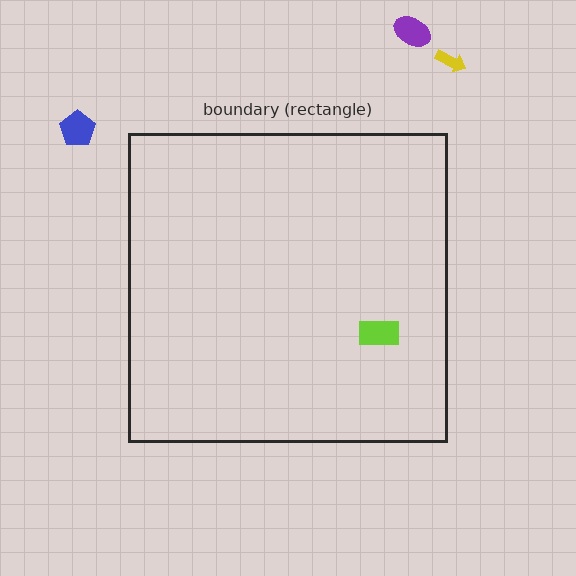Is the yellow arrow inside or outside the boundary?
Outside.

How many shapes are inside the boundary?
1 inside, 3 outside.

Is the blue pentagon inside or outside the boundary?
Outside.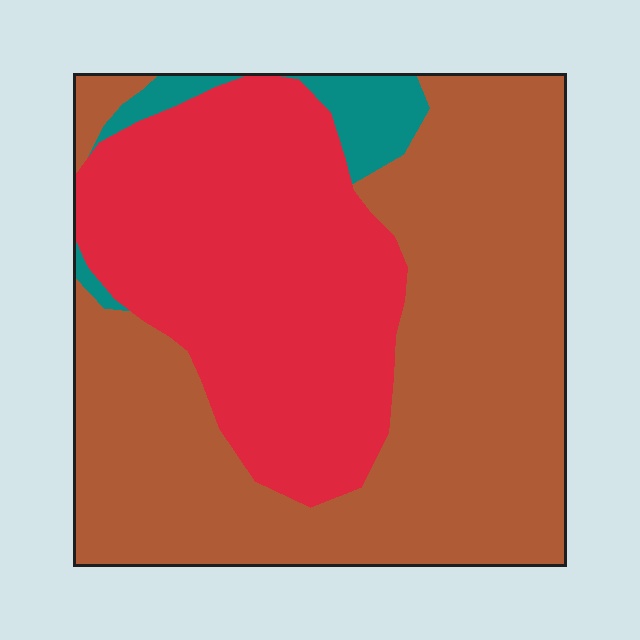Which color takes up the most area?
Brown, at roughly 55%.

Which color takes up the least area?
Teal, at roughly 5%.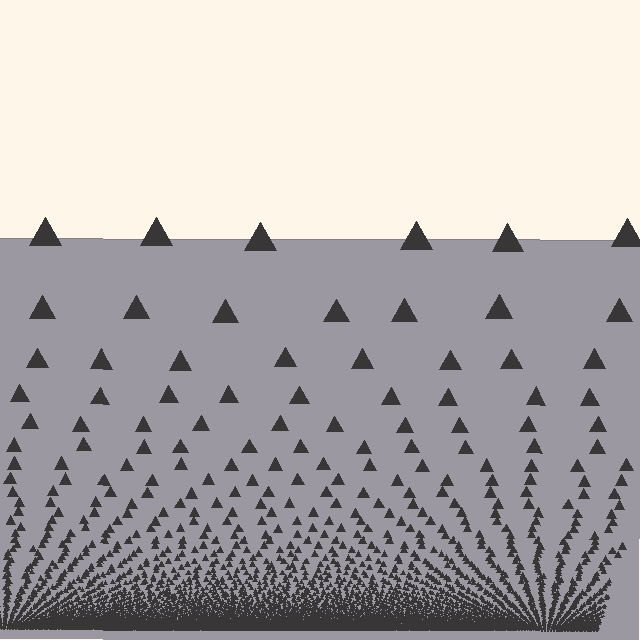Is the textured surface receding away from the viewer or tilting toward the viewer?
The surface appears to tilt toward the viewer. Texture elements get larger and sparser toward the top.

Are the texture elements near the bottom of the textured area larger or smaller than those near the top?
Smaller. The gradient is inverted — elements near the bottom are smaller and denser.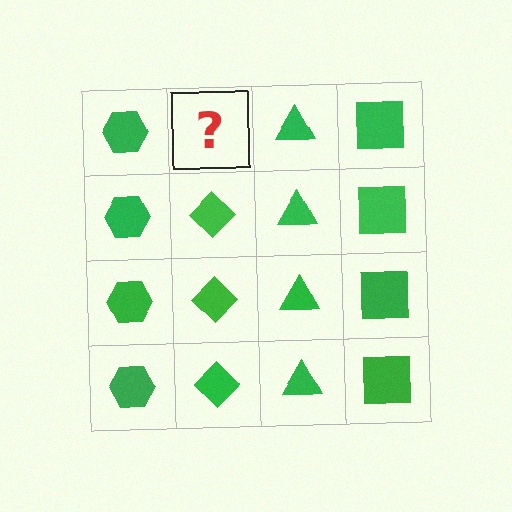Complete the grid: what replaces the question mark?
The question mark should be replaced with a green diamond.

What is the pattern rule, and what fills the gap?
The rule is that each column has a consistent shape. The gap should be filled with a green diamond.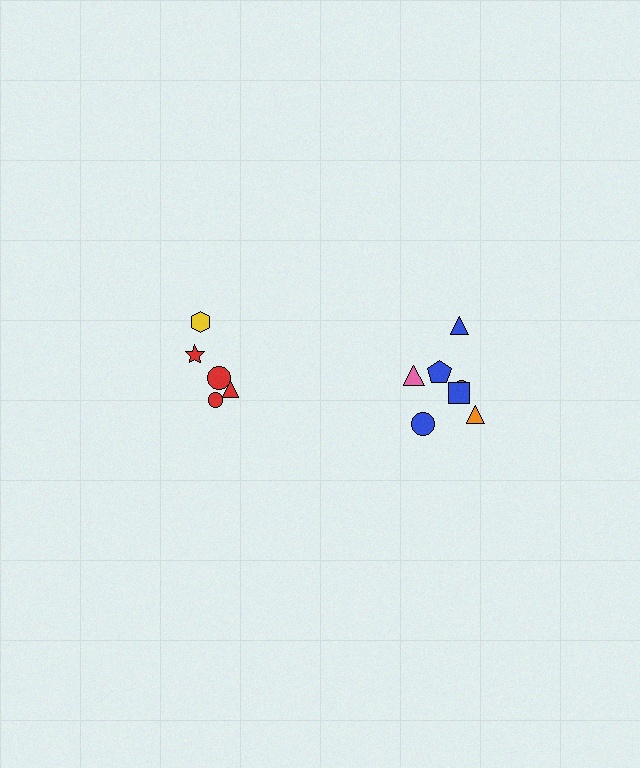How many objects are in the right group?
There are 7 objects.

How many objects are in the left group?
There are 5 objects.